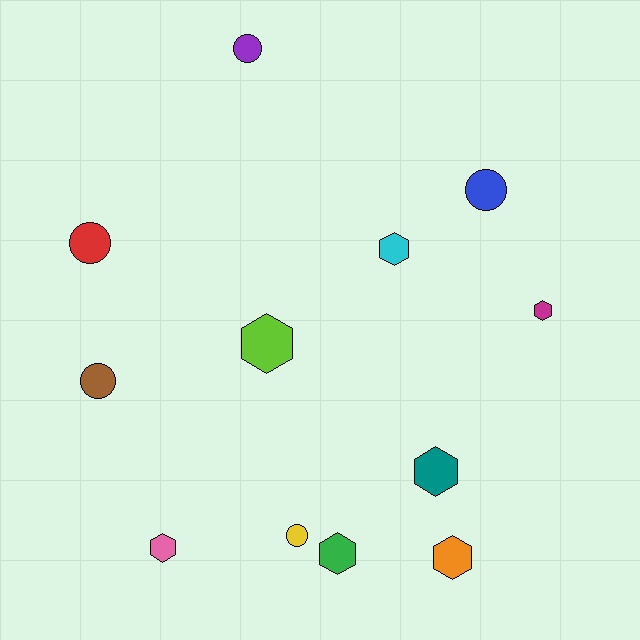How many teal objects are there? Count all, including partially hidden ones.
There is 1 teal object.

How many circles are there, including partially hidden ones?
There are 5 circles.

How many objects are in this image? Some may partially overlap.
There are 12 objects.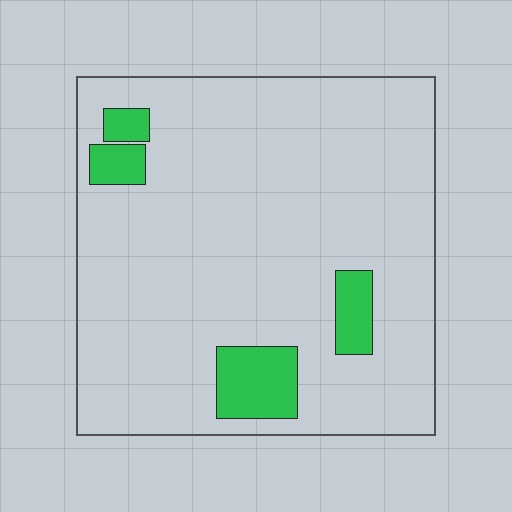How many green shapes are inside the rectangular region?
4.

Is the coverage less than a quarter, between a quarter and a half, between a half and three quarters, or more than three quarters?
Less than a quarter.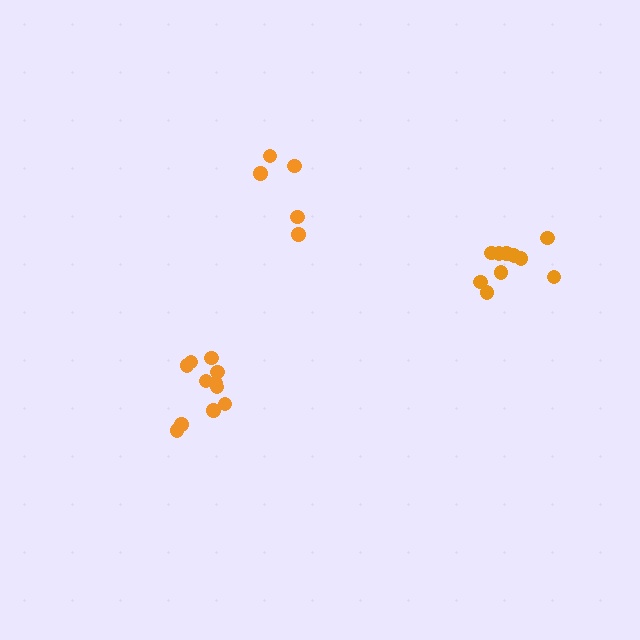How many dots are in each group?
Group 1: 10 dots, Group 2: 5 dots, Group 3: 11 dots (26 total).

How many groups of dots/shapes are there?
There are 3 groups.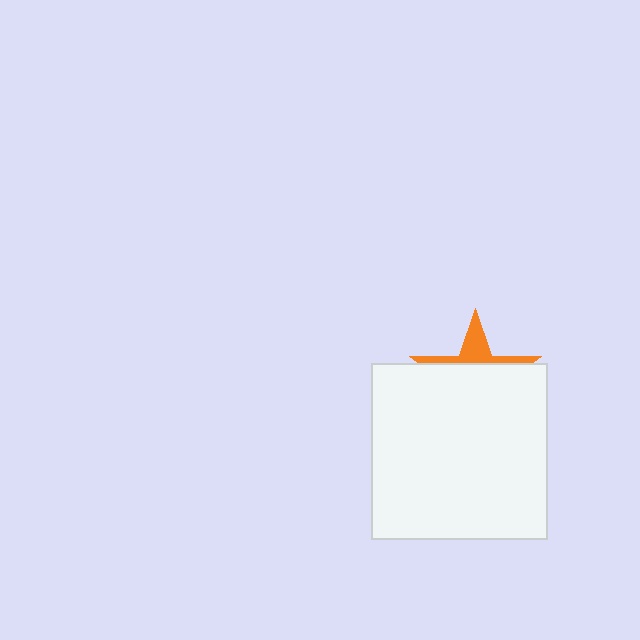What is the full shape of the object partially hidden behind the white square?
The partially hidden object is an orange star.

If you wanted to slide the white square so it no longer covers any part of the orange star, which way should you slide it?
Slide it down — that is the most direct way to separate the two shapes.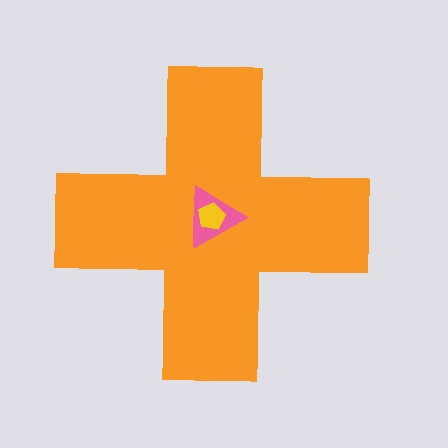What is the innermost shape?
The yellow pentagon.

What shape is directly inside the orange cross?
The pink triangle.